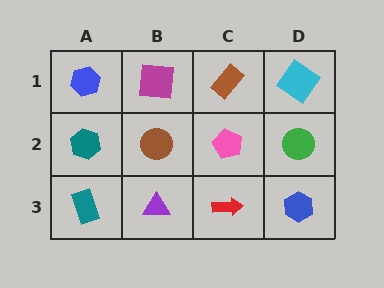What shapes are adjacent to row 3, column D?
A green circle (row 2, column D), a red arrow (row 3, column C).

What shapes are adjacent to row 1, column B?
A brown circle (row 2, column B), a blue hexagon (row 1, column A), a brown rectangle (row 1, column C).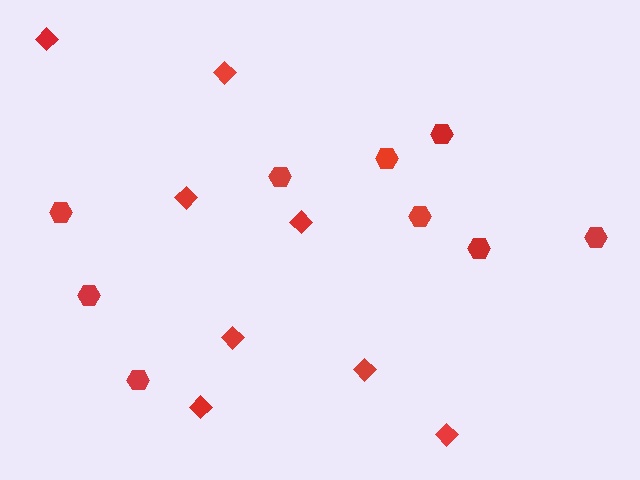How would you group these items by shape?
There are 2 groups: one group of hexagons (9) and one group of diamonds (8).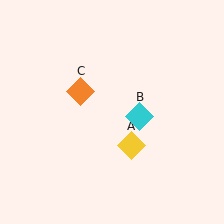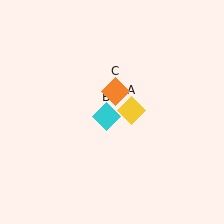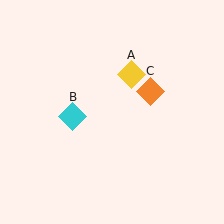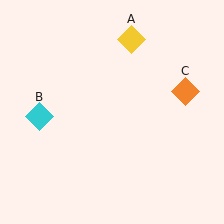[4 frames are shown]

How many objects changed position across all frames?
3 objects changed position: yellow diamond (object A), cyan diamond (object B), orange diamond (object C).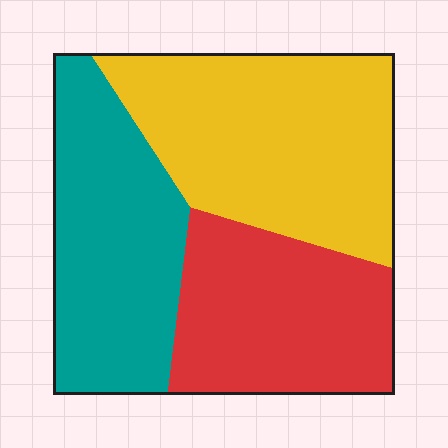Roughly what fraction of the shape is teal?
Teal takes up between a quarter and a half of the shape.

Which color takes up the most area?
Yellow, at roughly 40%.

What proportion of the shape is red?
Red covers about 30% of the shape.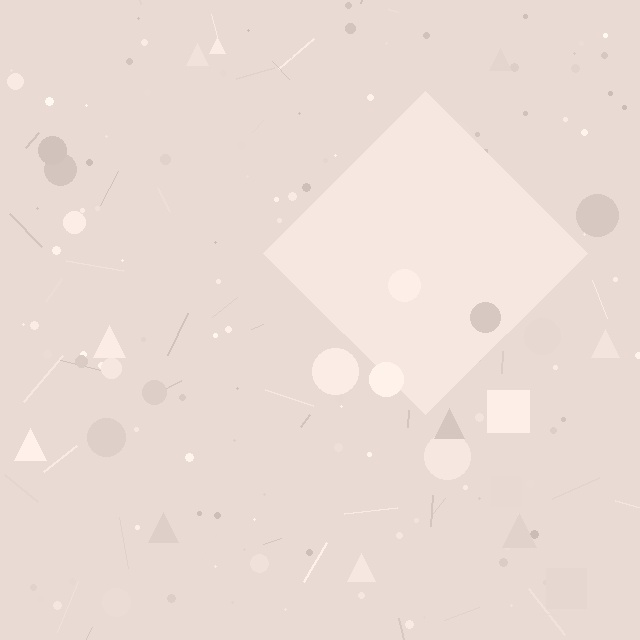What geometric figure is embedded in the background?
A diamond is embedded in the background.